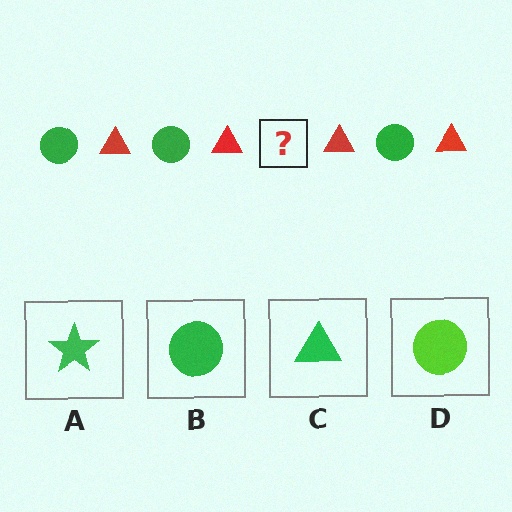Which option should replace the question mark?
Option B.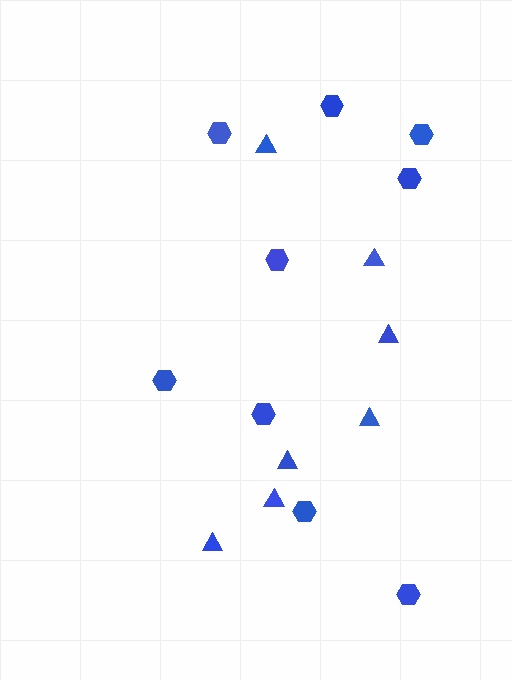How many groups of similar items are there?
There are 2 groups: one group of triangles (7) and one group of hexagons (9).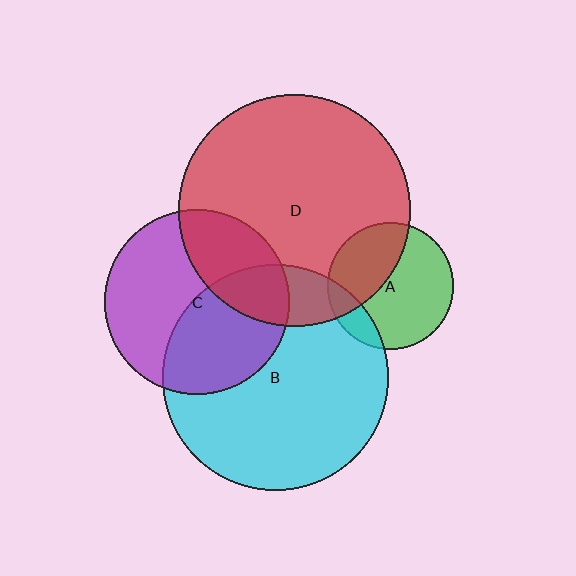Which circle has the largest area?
Circle D (red).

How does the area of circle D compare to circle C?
Approximately 1.6 times.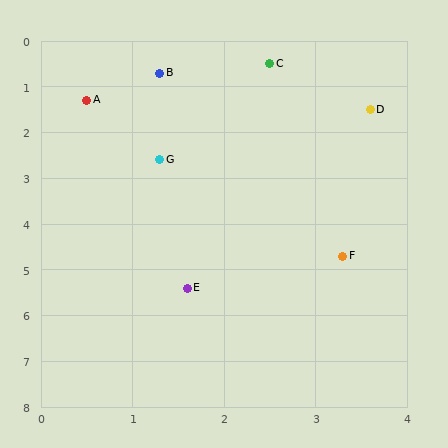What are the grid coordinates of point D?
Point D is at approximately (3.6, 1.5).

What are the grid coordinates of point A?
Point A is at approximately (0.5, 1.3).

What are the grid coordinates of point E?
Point E is at approximately (1.6, 5.4).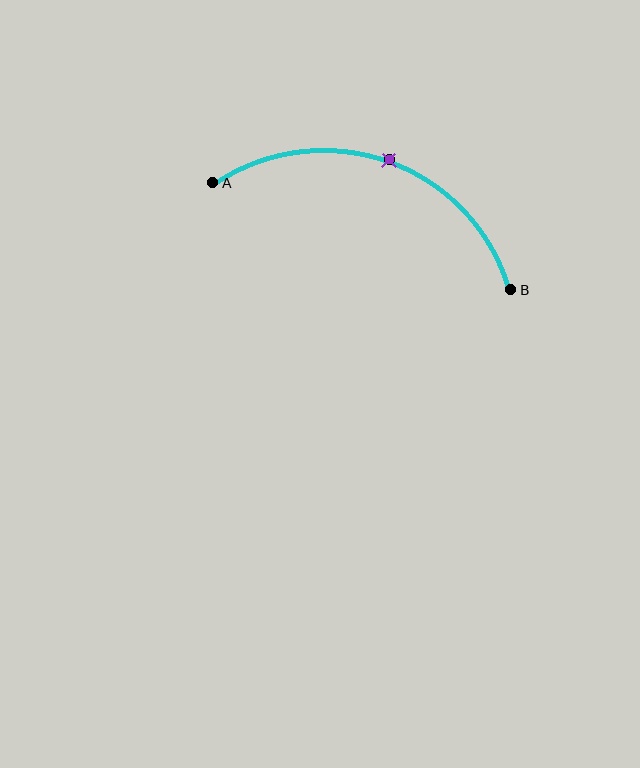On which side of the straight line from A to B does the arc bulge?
The arc bulges above the straight line connecting A and B.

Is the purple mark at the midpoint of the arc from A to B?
Yes. The purple mark lies on the arc at equal arc-length from both A and B — it is the arc midpoint.